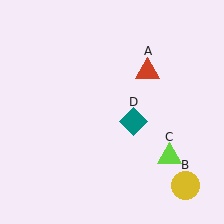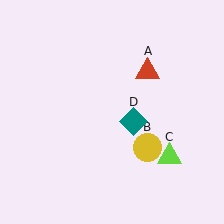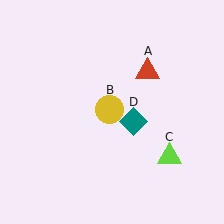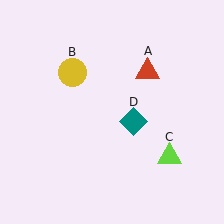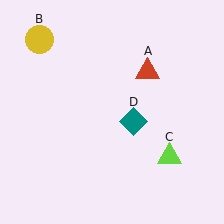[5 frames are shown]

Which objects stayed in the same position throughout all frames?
Red triangle (object A) and lime triangle (object C) and teal diamond (object D) remained stationary.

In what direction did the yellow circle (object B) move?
The yellow circle (object B) moved up and to the left.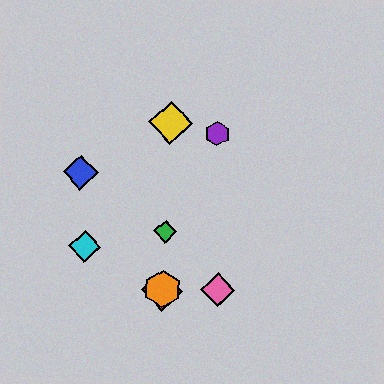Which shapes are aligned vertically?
The red diamond, the green diamond, the yellow diamond, the orange hexagon are aligned vertically.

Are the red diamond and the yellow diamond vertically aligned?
Yes, both are at x≈162.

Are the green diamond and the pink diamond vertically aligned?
No, the green diamond is at x≈165 and the pink diamond is at x≈218.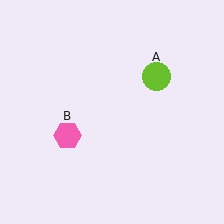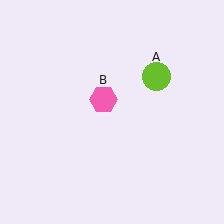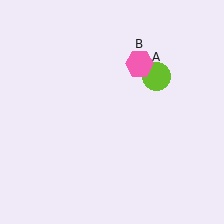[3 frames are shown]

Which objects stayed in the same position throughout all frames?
Lime circle (object A) remained stationary.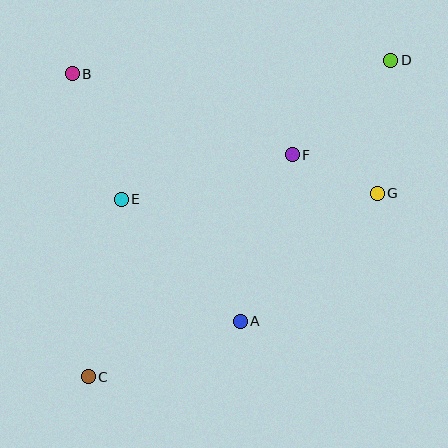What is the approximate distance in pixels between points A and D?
The distance between A and D is approximately 302 pixels.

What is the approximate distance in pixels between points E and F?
The distance between E and F is approximately 177 pixels.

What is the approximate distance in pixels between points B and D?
The distance between B and D is approximately 319 pixels.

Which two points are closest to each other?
Points F and G are closest to each other.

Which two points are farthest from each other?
Points C and D are farthest from each other.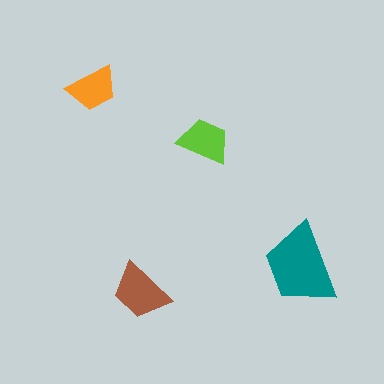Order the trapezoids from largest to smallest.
the teal one, the brown one, the lime one, the orange one.